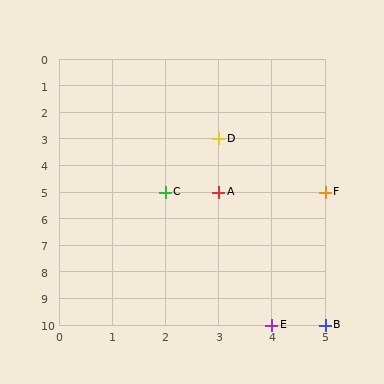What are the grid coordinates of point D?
Point D is at grid coordinates (3, 3).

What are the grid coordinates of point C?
Point C is at grid coordinates (2, 5).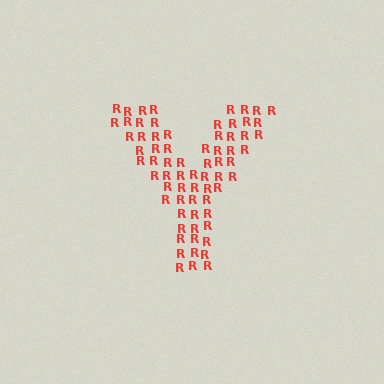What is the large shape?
The large shape is the letter Y.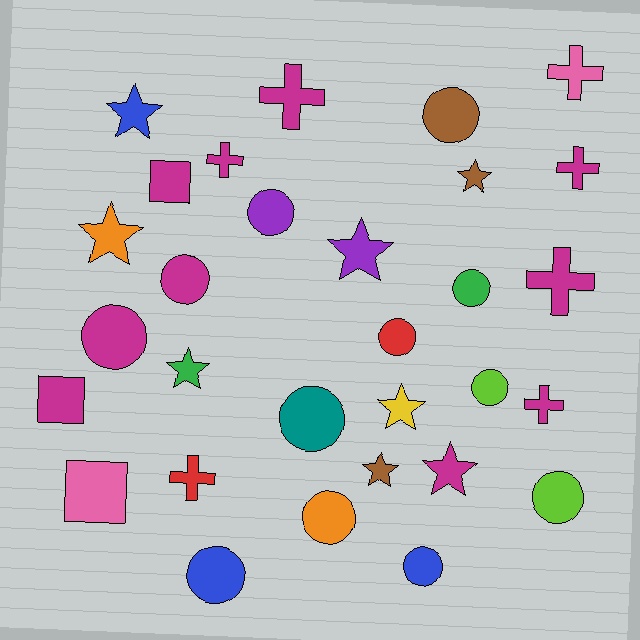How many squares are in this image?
There are 3 squares.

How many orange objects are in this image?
There are 2 orange objects.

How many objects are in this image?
There are 30 objects.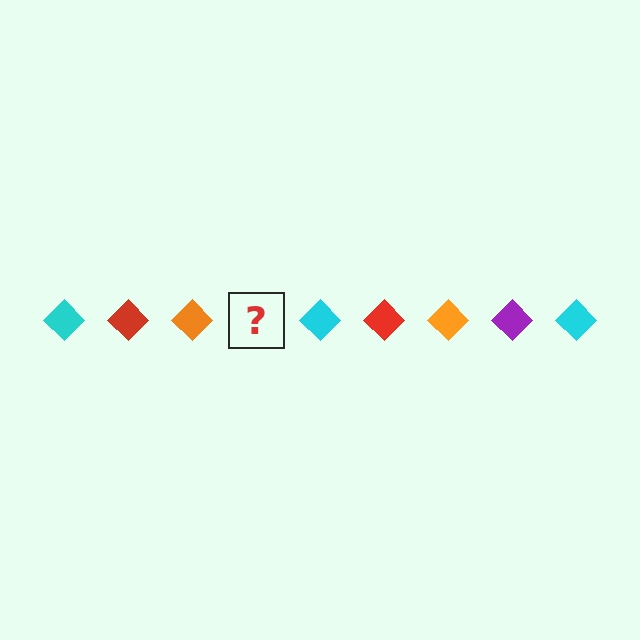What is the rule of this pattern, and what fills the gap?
The rule is that the pattern cycles through cyan, red, orange, purple diamonds. The gap should be filled with a purple diamond.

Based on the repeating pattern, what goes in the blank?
The blank should be a purple diamond.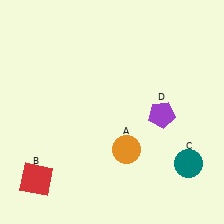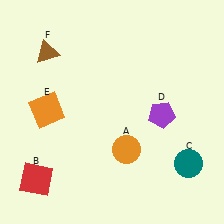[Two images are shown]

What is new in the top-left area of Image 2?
An orange square (E) was added in the top-left area of Image 2.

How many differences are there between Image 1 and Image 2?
There are 2 differences between the two images.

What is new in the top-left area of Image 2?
A brown triangle (F) was added in the top-left area of Image 2.